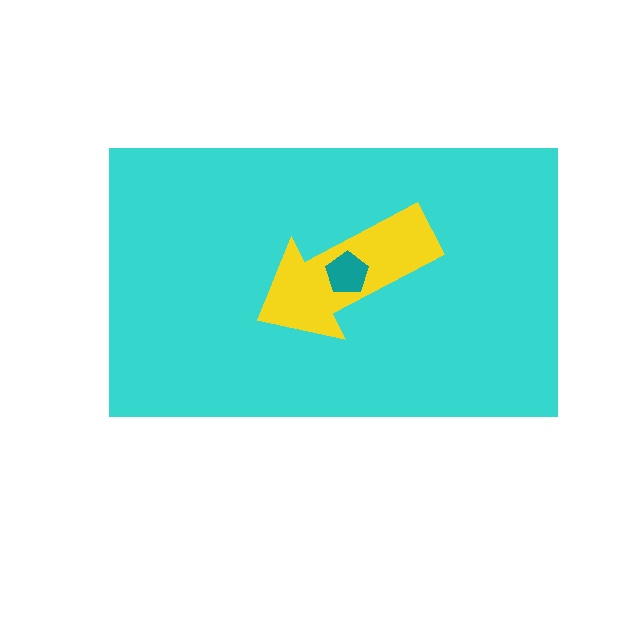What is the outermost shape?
The cyan rectangle.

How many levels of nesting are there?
3.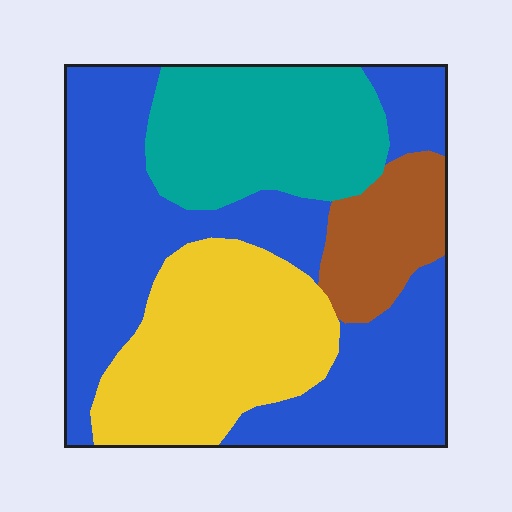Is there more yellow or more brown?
Yellow.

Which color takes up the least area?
Brown, at roughly 10%.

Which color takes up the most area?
Blue, at roughly 45%.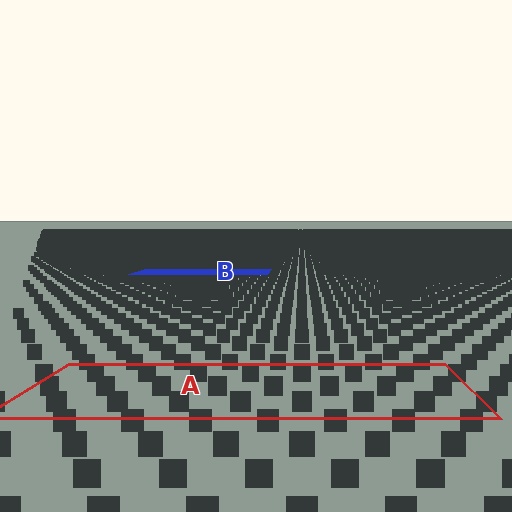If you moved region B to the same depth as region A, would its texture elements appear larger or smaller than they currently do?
They would appear larger. At a closer depth, the same texture elements are projected at a bigger on-screen size.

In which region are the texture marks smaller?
The texture marks are smaller in region B, because it is farther away.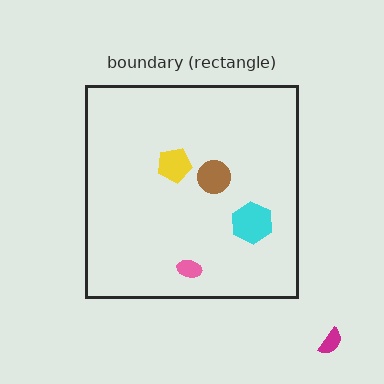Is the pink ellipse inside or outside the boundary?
Inside.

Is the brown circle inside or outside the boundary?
Inside.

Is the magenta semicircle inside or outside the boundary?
Outside.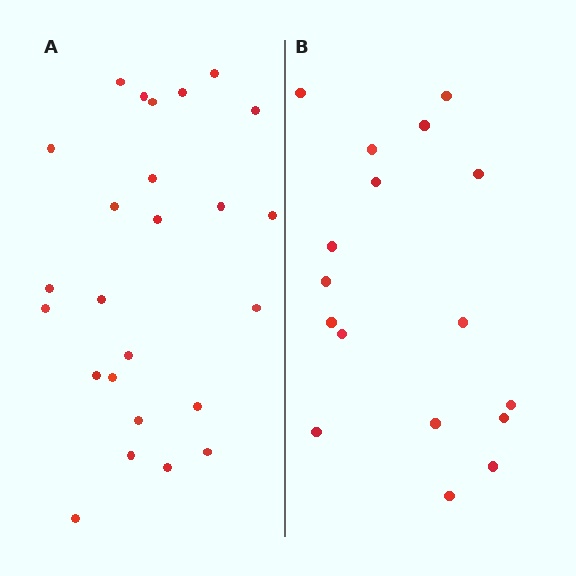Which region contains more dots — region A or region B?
Region A (the left region) has more dots.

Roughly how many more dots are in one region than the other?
Region A has roughly 8 or so more dots than region B.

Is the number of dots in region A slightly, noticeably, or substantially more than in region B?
Region A has substantially more. The ratio is roughly 1.5 to 1.